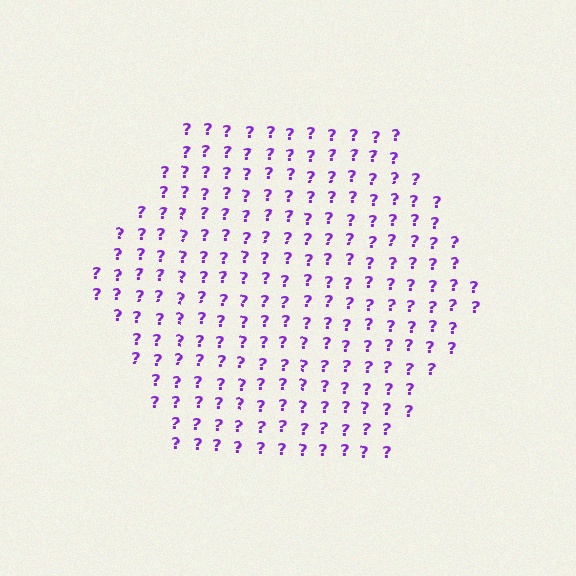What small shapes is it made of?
It is made of small question marks.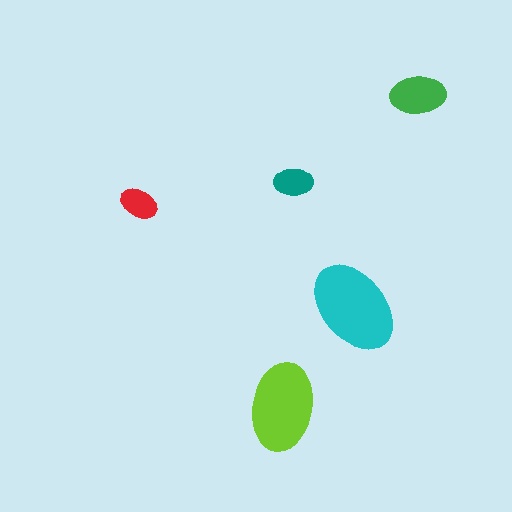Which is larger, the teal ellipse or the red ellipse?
The teal one.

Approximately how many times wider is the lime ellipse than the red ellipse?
About 2.5 times wider.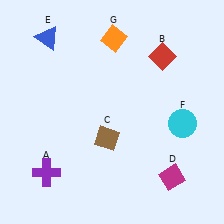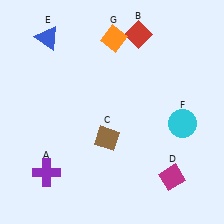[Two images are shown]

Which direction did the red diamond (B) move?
The red diamond (B) moved left.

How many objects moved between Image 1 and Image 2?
1 object moved between the two images.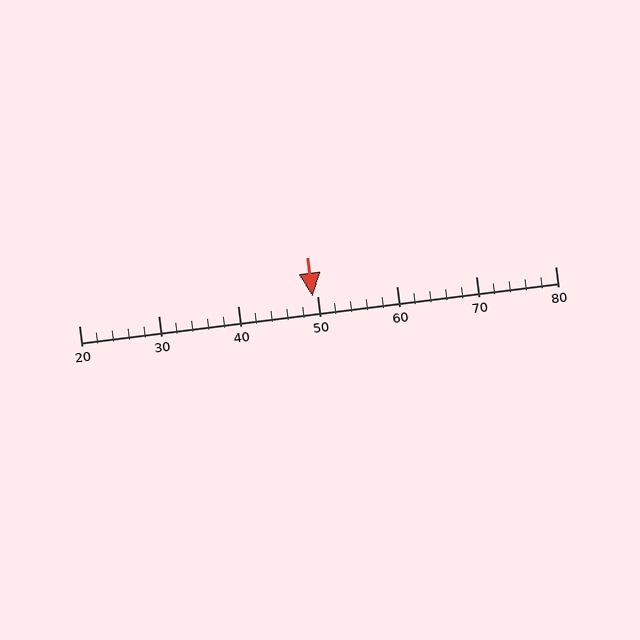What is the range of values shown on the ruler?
The ruler shows values from 20 to 80.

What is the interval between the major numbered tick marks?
The major tick marks are spaced 10 units apart.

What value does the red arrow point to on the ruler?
The red arrow points to approximately 49.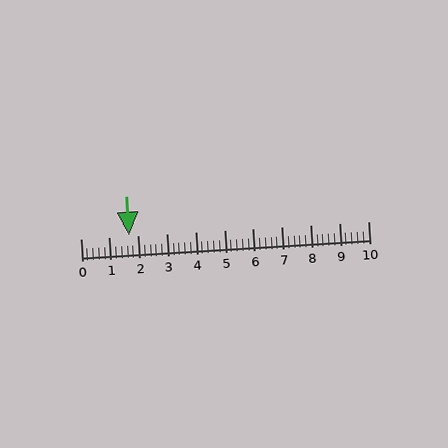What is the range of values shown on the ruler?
The ruler shows values from 0 to 10.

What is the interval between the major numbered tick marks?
The major tick marks are spaced 1 units apart.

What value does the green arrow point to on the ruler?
The green arrow points to approximately 1.7.